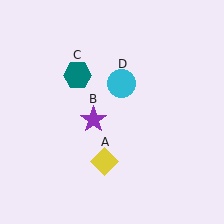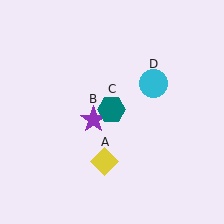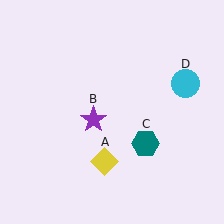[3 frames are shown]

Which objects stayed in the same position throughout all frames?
Yellow diamond (object A) and purple star (object B) remained stationary.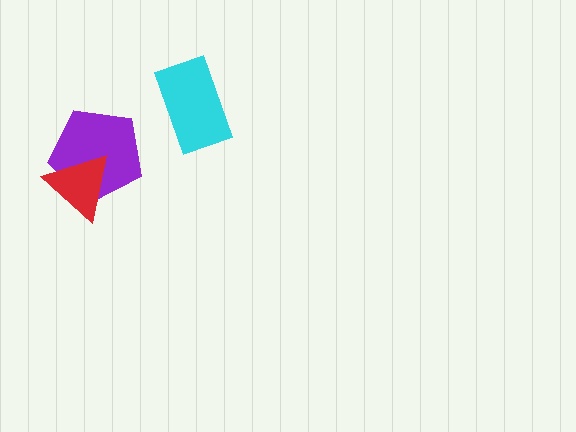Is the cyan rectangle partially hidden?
No, no other shape covers it.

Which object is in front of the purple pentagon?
The red triangle is in front of the purple pentagon.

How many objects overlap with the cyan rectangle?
0 objects overlap with the cyan rectangle.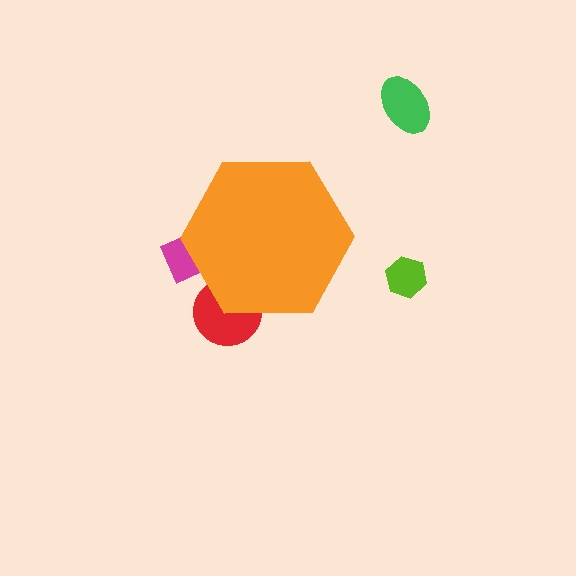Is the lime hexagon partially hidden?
No, the lime hexagon is fully visible.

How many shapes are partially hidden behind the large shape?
2 shapes are partially hidden.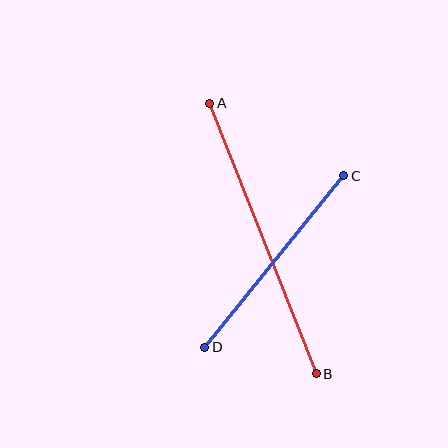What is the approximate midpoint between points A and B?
The midpoint is at approximately (263, 238) pixels.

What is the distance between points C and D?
The distance is approximately 221 pixels.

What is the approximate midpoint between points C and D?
The midpoint is at approximately (274, 261) pixels.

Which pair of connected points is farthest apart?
Points A and B are farthest apart.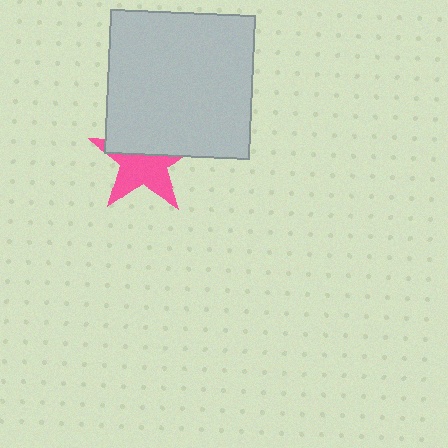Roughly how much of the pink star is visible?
About half of it is visible (roughly 54%).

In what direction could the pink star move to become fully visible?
The pink star could move down. That would shift it out from behind the light gray square entirely.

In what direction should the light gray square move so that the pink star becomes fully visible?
The light gray square should move up. That is the shortest direction to clear the overlap and leave the pink star fully visible.